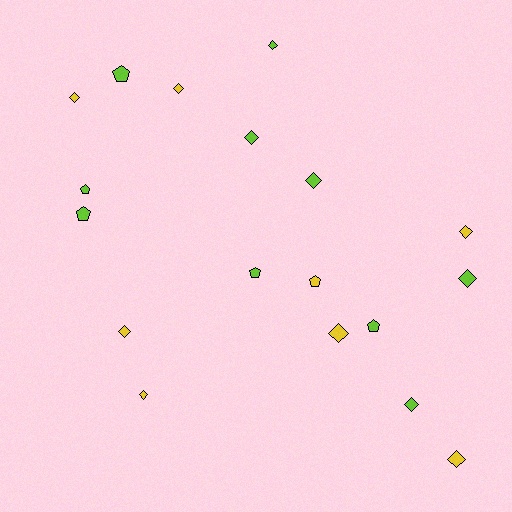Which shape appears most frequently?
Diamond, with 12 objects.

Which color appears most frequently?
Lime, with 10 objects.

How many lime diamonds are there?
There are 5 lime diamonds.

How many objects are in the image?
There are 18 objects.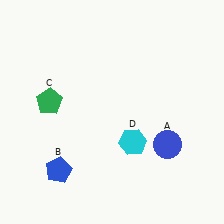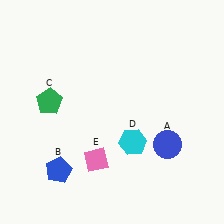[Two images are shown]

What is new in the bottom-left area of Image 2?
A pink diamond (E) was added in the bottom-left area of Image 2.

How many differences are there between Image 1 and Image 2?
There is 1 difference between the two images.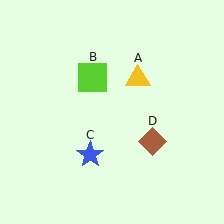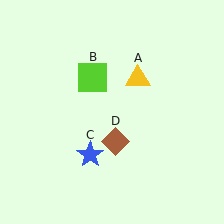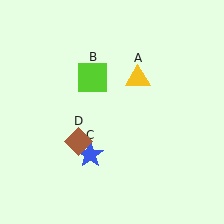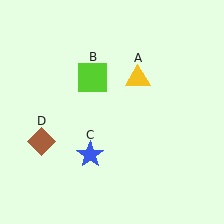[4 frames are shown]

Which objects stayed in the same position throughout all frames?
Yellow triangle (object A) and lime square (object B) and blue star (object C) remained stationary.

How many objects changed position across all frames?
1 object changed position: brown diamond (object D).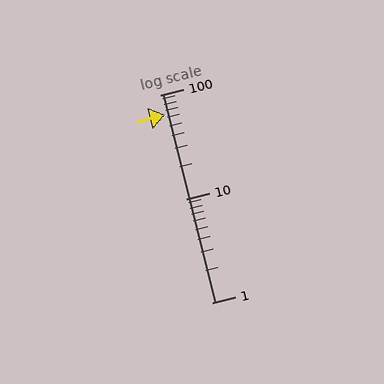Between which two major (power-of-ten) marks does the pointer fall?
The pointer is between 10 and 100.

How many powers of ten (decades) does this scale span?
The scale spans 2 decades, from 1 to 100.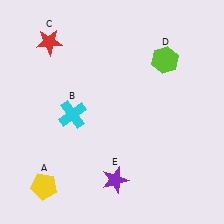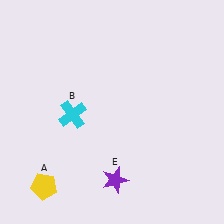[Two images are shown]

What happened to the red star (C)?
The red star (C) was removed in Image 2. It was in the top-left area of Image 1.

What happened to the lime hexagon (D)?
The lime hexagon (D) was removed in Image 2. It was in the top-right area of Image 1.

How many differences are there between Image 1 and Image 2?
There are 2 differences between the two images.